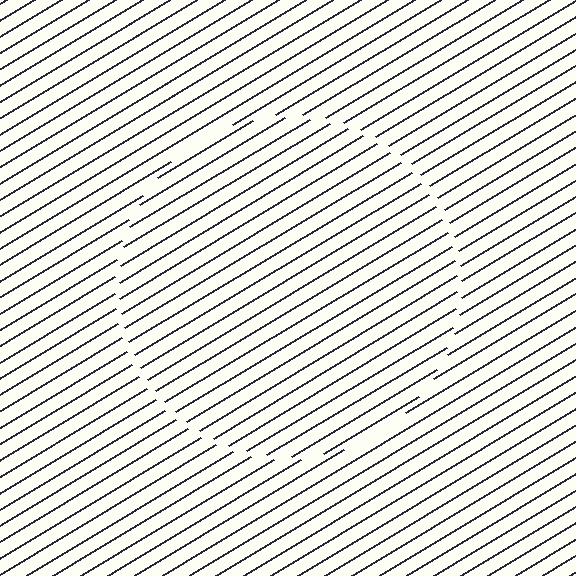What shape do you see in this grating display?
An illusory circle. The interior of the shape contains the same grating, shifted by half a period — the contour is defined by the phase discontinuity where line-ends from the inner and outer gratings abut.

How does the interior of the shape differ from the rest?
The interior of the shape contains the same grating, shifted by half a period — the contour is defined by the phase discontinuity where line-ends from the inner and outer gratings abut.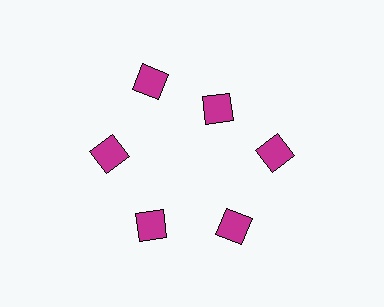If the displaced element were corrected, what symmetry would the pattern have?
It would have 6-fold rotational symmetry — the pattern would map onto itself every 60 degrees.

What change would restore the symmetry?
The symmetry would be restored by moving it outward, back onto the ring so that all 6 diamonds sit at equal angles and equal distance from the center.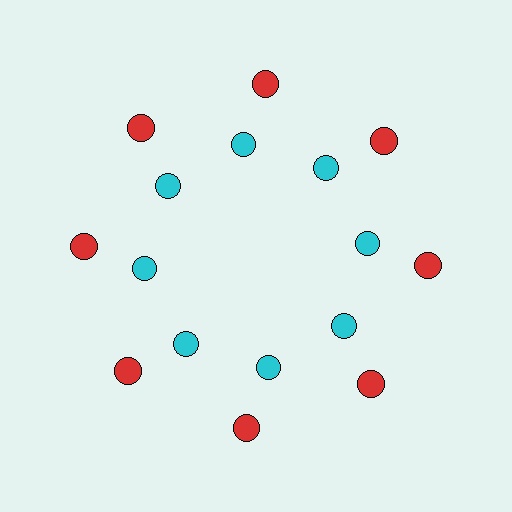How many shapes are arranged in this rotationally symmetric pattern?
There are 16 shapes, arranged in 8 groups of 2.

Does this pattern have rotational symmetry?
Yes, this pattern has 8-fold rotational symmetry. It looks the same after rotating 45 degrees around the center.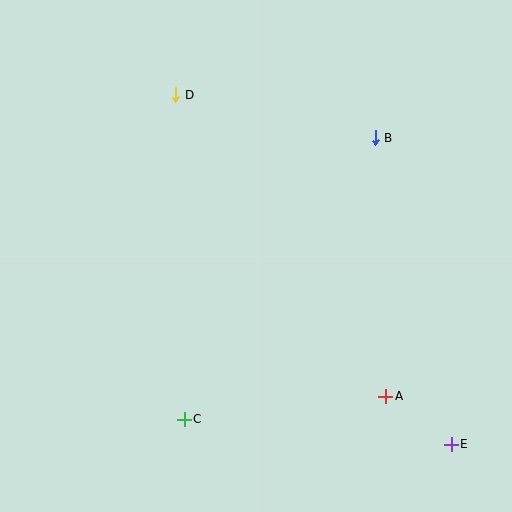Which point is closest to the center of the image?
Point B at (375, 138) is closest to the center.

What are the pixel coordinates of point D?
Point D is at (176, 95).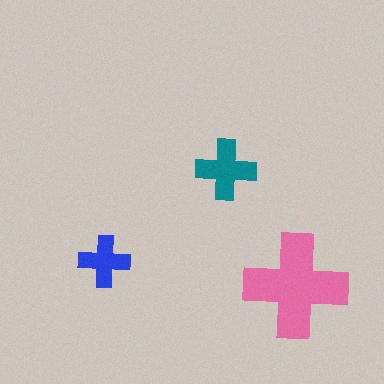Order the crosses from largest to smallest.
the pink one, the teal one, the blue one.